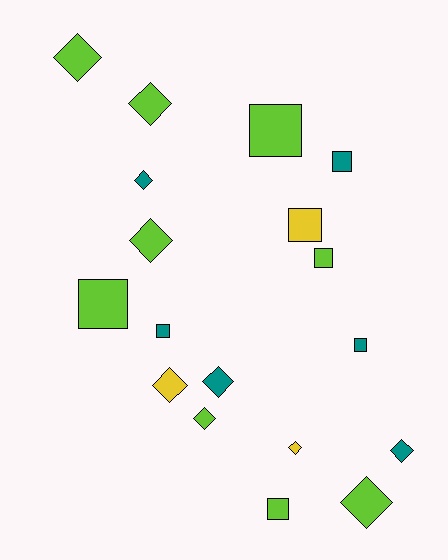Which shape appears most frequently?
Diamond, with 10 objects.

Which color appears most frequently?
Lime, with 9 objects.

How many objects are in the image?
There are 18 objects.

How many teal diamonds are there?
There are 3 teal diamonds.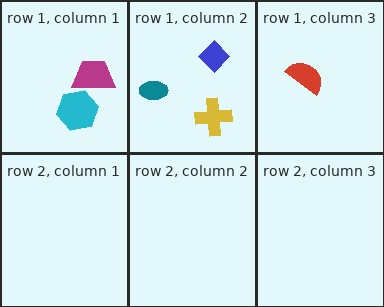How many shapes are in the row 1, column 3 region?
1.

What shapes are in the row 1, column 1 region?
The magenta trapezoid, the cyan hexagon.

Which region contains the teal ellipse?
The row 1, column 2 region.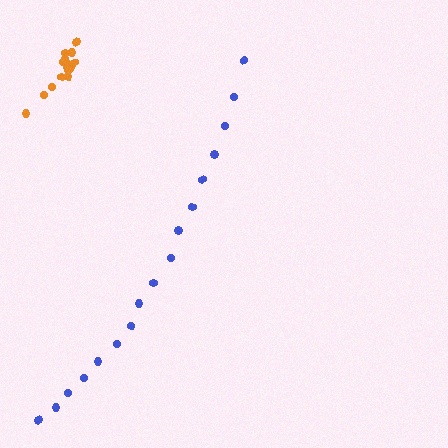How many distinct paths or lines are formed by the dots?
There are 2 distinct paths.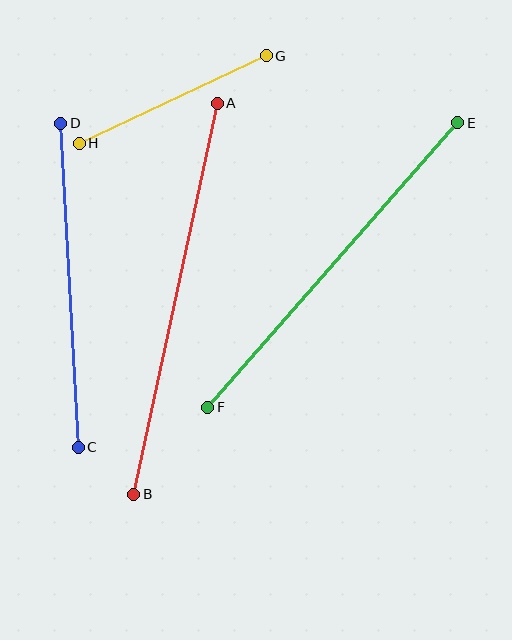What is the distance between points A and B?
The distance is approximately 400 pixels.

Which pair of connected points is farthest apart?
Points A and B are farthest apart.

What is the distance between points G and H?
The distance is approximately 207 pixels.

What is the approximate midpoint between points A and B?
The midpoint is at approximately (176, 299) pixels.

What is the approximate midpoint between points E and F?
The midpoint is at approximately (333, 265) pixels.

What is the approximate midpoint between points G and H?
The midpoint is at approximately (173, 99) pixels.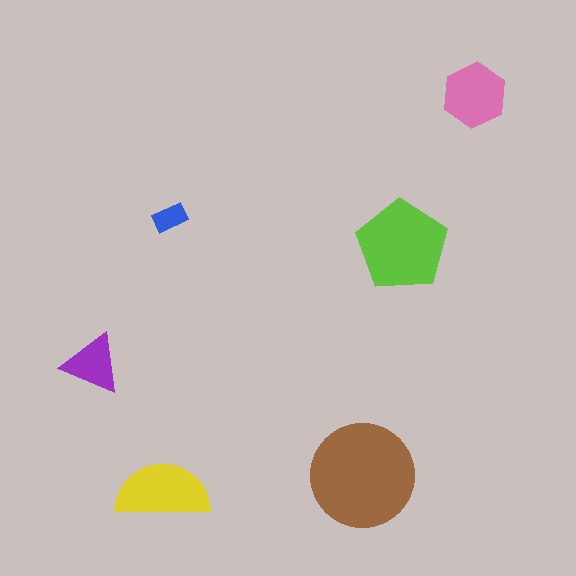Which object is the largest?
The brown circle.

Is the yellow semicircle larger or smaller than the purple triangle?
Larger.